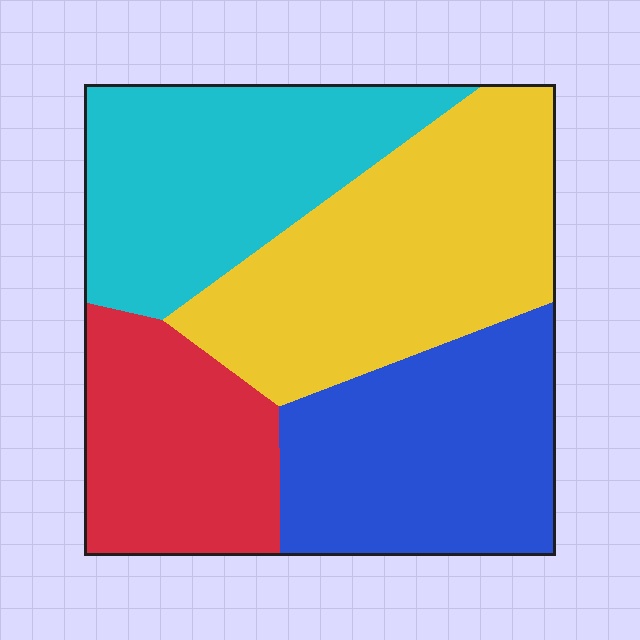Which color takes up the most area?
Yellow, at roughly 30%.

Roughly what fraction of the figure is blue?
Blue covers about 25% of the figure.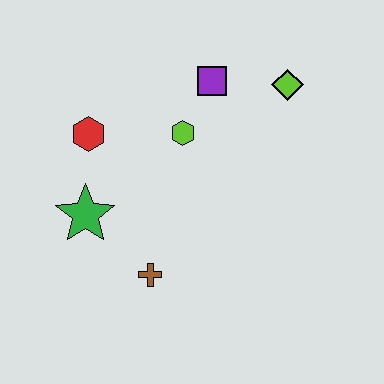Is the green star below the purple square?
Yes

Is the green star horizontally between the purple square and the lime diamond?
No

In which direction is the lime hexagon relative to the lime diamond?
The lime hexagon is to the left of the lime diamond.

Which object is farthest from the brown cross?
The lime diamond is farthest from the brown cross.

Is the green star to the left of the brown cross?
Yes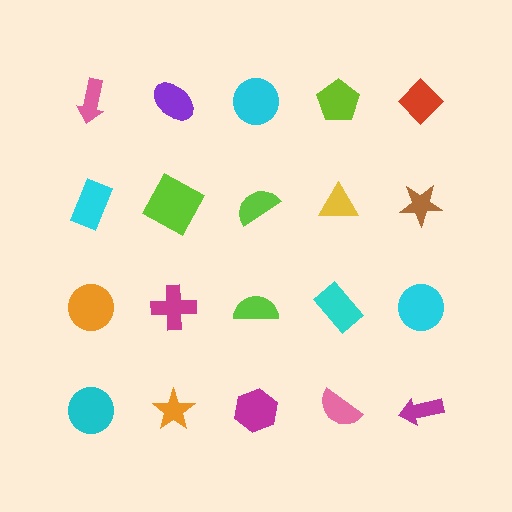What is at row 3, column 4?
A cyan rectangle.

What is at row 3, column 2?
A magenta cross.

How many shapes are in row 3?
5 shapes.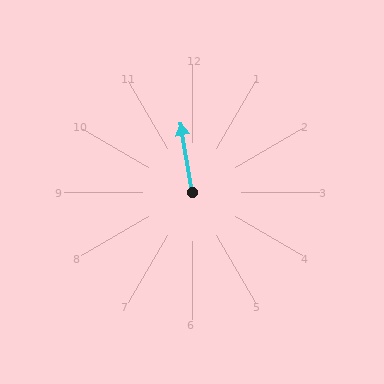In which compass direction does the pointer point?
North.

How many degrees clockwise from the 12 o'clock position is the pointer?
Approximately 350 degrees.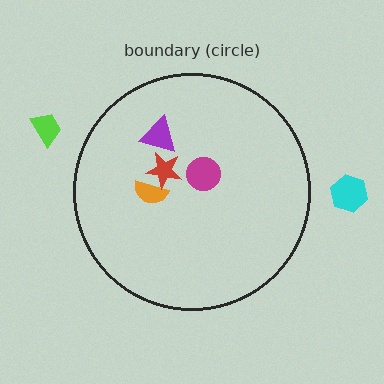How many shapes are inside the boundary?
4 inside, 2 outside.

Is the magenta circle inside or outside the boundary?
Inside.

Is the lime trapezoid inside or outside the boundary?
Outside.